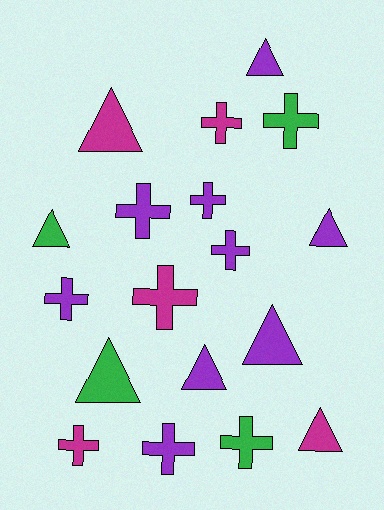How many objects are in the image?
There are 18 objects.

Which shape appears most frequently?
Cross, with 10 objects.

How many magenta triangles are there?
There are 2 magenta triangles.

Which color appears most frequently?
Purple, with 9 objects.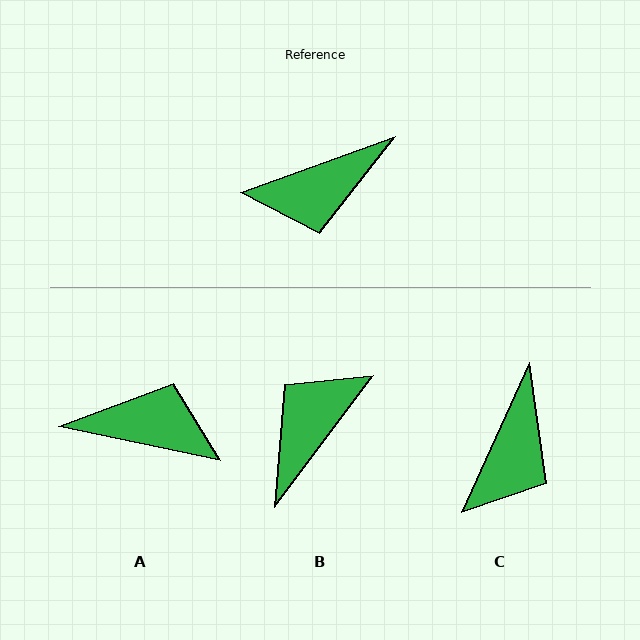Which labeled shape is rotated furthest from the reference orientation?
A, about 148 degrees away.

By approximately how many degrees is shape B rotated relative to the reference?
Approximately 147 degrees clockwise.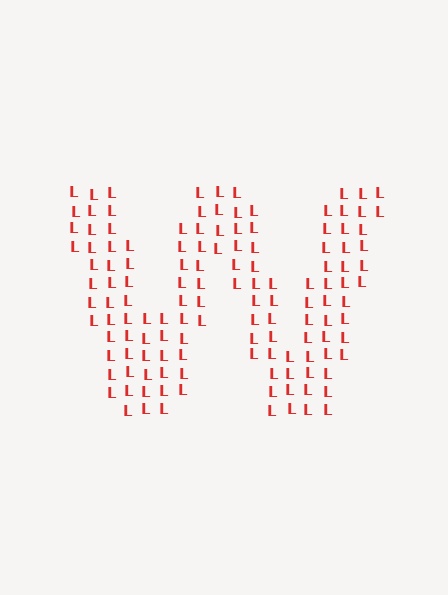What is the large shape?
The large shape is the letter W.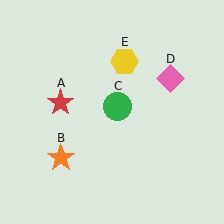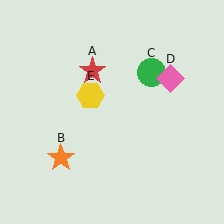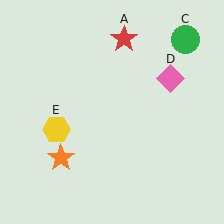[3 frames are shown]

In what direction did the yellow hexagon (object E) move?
The yellow hexagon (object E) moved down and to the left.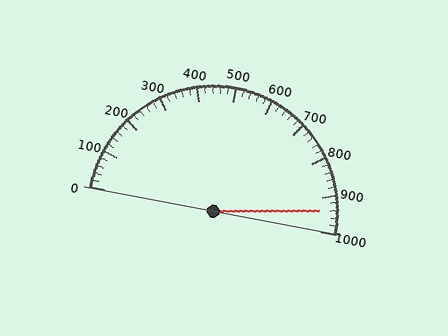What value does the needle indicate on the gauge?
The needle indicates approximately 940.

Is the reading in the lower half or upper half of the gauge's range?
The reading is in the upper half of the range (0 to 1000).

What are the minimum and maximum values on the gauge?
The gauge ranges from 0 to 1000.